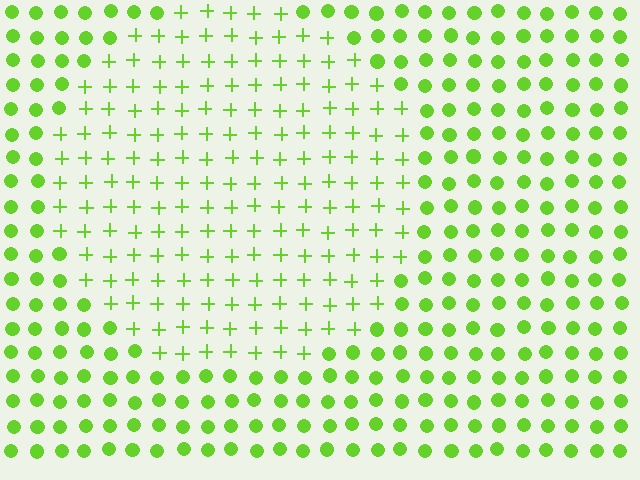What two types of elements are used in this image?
The image uses plus signs inside the circle region and circles outside it.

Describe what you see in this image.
The image is filled with small lime elements arranged in a uniform grid. A circle-shaped region contains plus signs, while the surrounding area contains circles. The boundary is defined purely by the change in element shape.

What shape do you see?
I see a circle.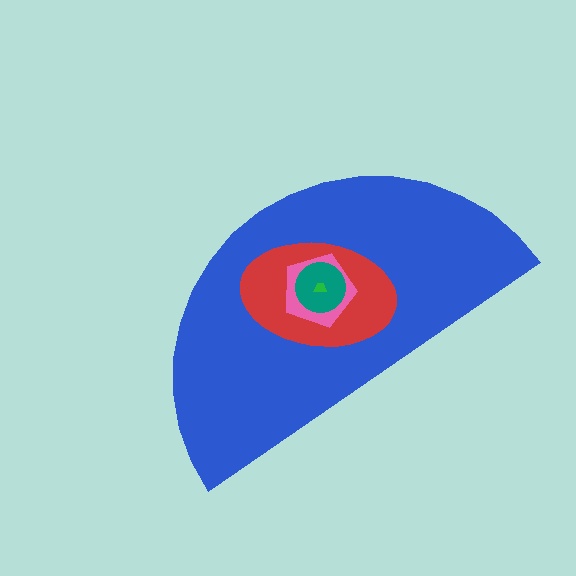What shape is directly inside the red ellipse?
The pink pentagon.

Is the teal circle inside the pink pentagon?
Yes.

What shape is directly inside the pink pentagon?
The teal circle.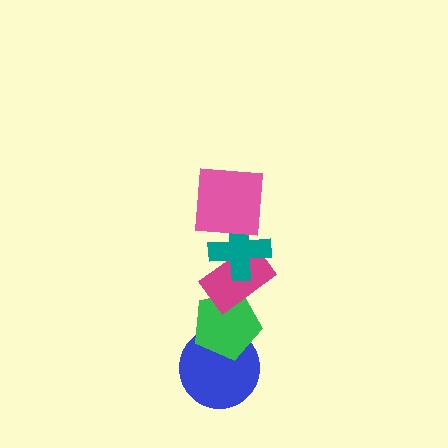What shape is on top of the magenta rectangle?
The teal cross is on top of the magenta rectangle.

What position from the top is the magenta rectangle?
The magenta rectangle is 3rd from the top.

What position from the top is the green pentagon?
The green pentagon is 4th from the top.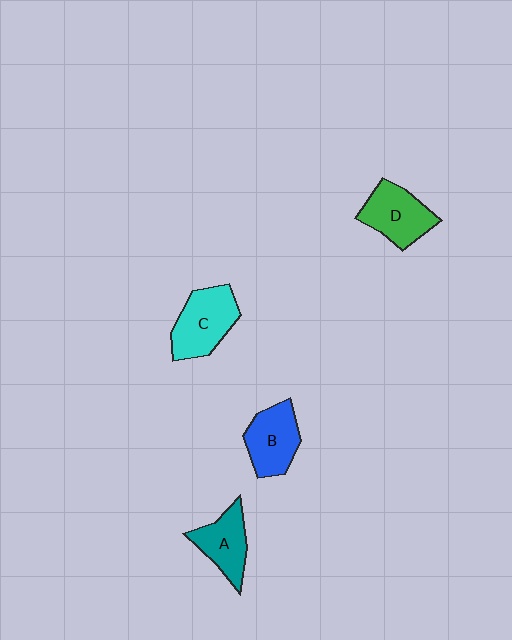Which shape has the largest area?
Shape C (cyan).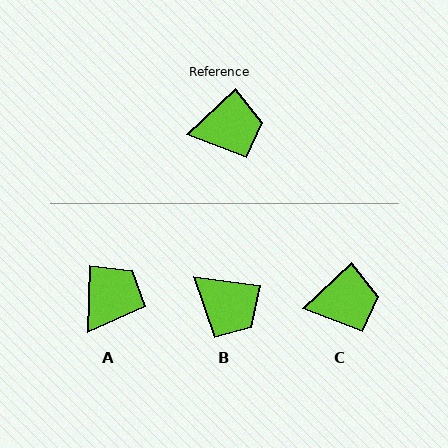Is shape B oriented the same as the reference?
No, it is off by about 51 degrees.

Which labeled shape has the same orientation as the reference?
C.